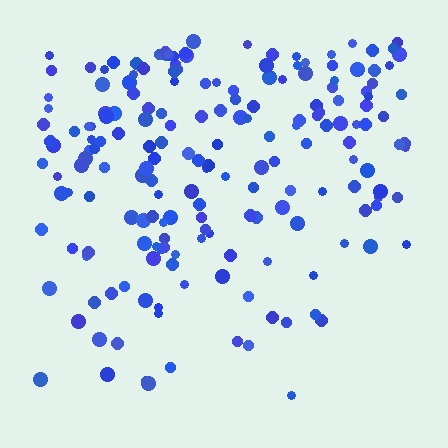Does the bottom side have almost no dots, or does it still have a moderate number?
Still a moderate number, just noticeably fewer than the top.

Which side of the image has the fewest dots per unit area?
The bottom.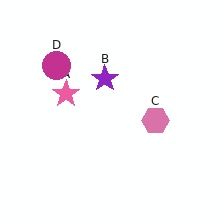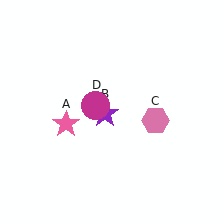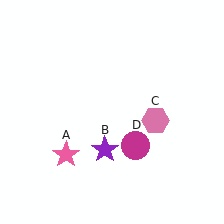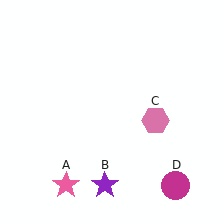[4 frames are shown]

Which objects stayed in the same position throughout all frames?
Pink hexagon (object C) remained stationary.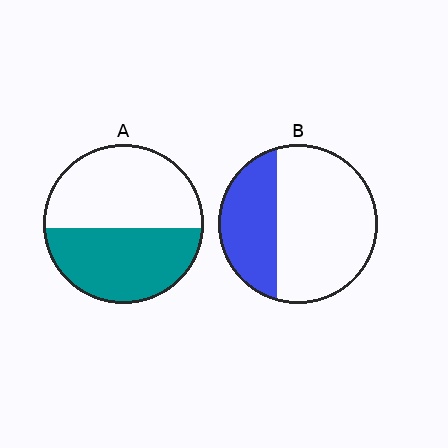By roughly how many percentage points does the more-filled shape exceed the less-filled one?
By roughly 15 percentage points (A over B).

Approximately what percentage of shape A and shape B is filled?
A is approximately 45% and B is approximately 35%.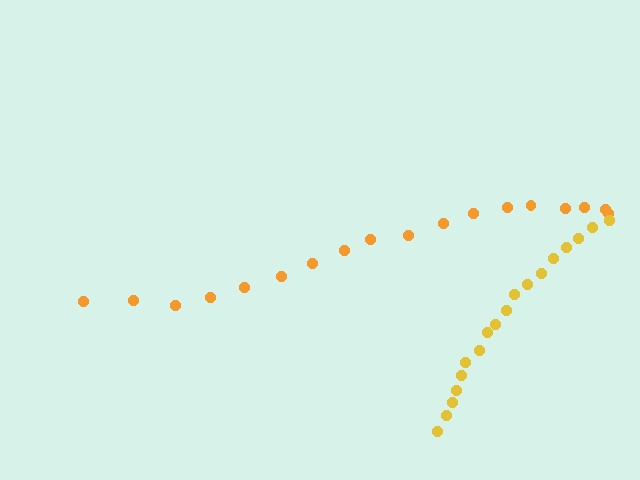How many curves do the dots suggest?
There are 2 distinct paths.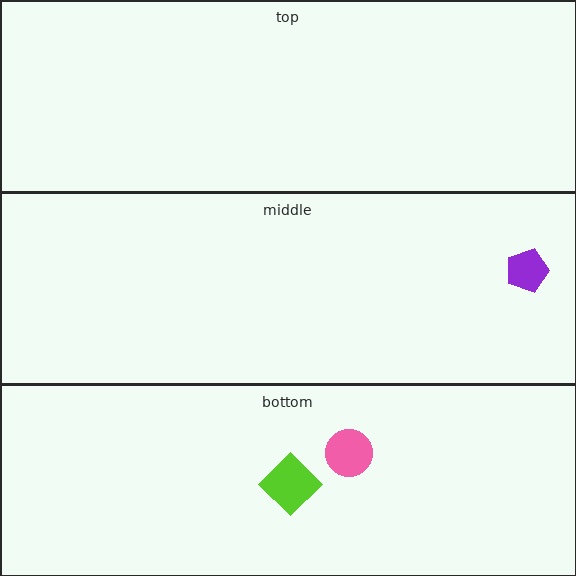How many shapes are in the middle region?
1.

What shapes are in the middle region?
The purple pentagon.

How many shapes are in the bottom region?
2.